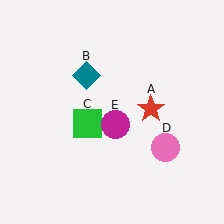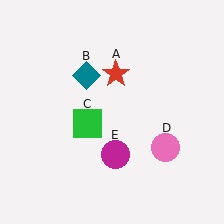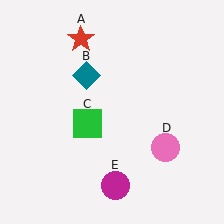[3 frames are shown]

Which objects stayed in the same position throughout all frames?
Teal diamond (object B) and green square (object C) and pink circle (object D) remained stationary.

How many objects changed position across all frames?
2 objects changed position: red star (object A), magenta circle (object E).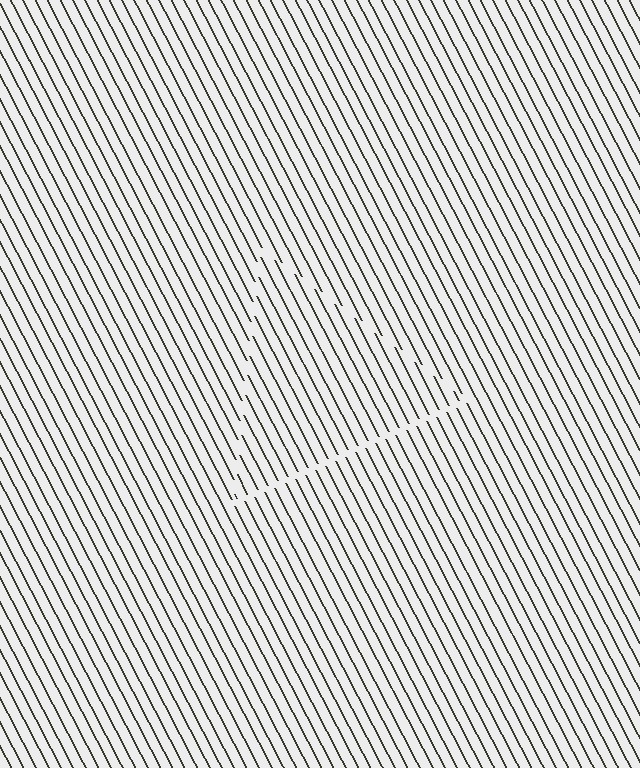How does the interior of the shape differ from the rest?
The interior of the shape contains the same grating, shifted by half a period — the contour is defined by the phase discontinuity where line-ends from the inner and outer gratings abut.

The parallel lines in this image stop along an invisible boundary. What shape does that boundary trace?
An illusory triangle. The interior of the shape contains the same grating, shifted by half a period — the contour is defined by the phase discontinuity where line-ends from the inner and outer gratings abut.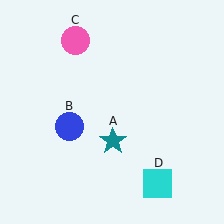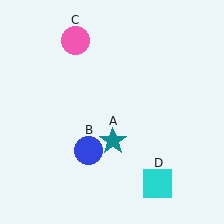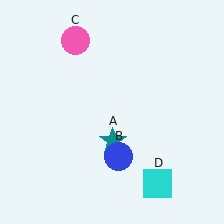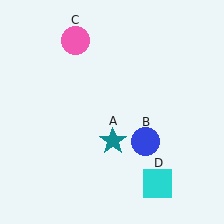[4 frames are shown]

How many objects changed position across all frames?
1 object changed position: blue circle (object B).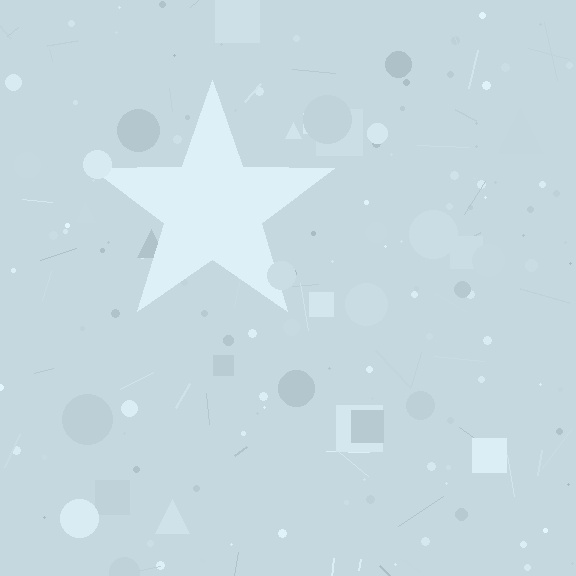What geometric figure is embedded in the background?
A star is embedded in the background.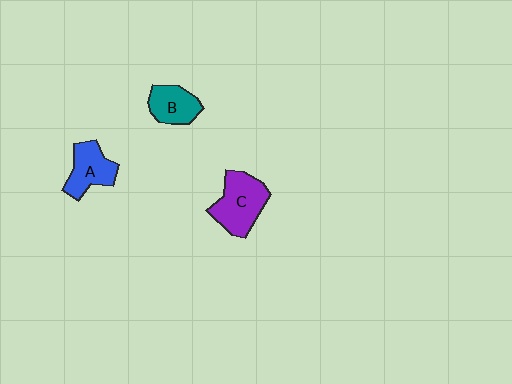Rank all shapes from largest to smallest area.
From largest to smallest: C (purple), A (blue), B (teal).